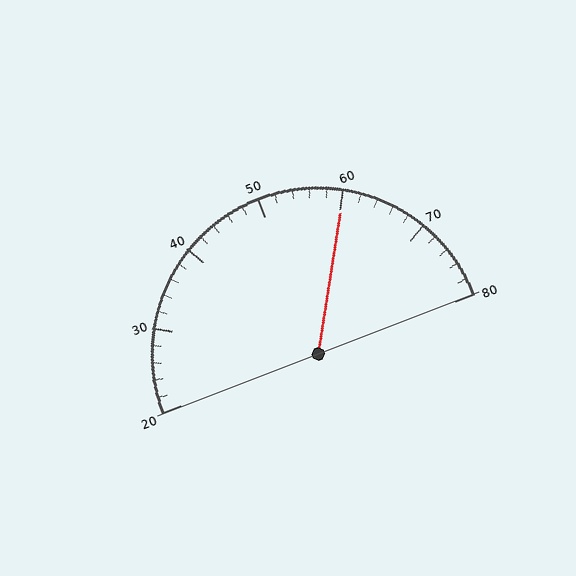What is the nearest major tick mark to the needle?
The nearest major tick mark is 60.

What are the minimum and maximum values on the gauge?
The gauge ranges from 20 to 80.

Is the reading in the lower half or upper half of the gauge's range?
The reading is in the upper half of the range (20 to 80).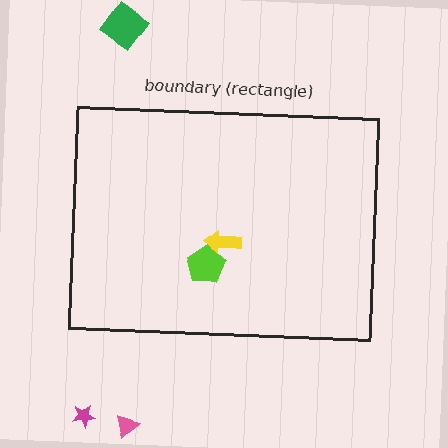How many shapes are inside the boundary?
2 inside, 3 outside.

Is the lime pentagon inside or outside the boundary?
Inside.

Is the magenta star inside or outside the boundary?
Outside.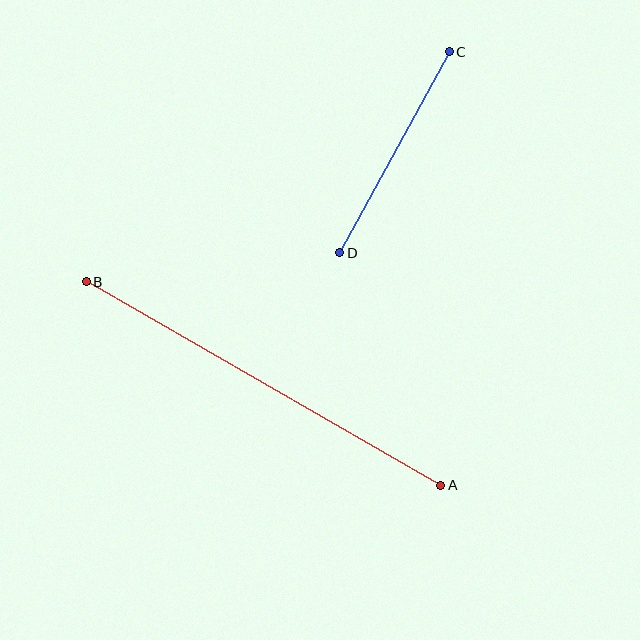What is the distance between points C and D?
The distance is approximately 229 pixels.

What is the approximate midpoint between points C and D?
The midpoint is at approximately (394, 152) pixels.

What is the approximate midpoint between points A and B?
The midpoint is at approximately (263, 383) pixels.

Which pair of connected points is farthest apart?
Points A and B are farthest apart.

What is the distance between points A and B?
The distance is approximately 408 pixels.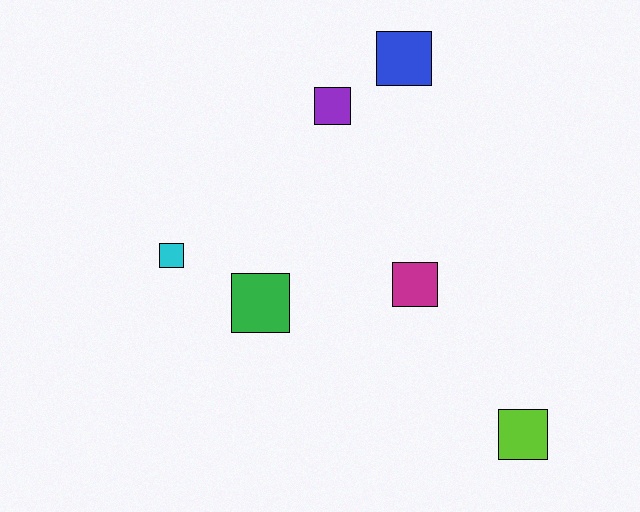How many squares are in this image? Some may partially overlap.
There are 6 squares.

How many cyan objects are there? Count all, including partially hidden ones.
There is 1 cyan object.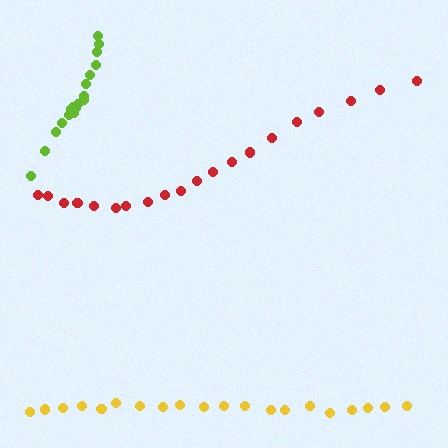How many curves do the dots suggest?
There are 3 distinct paths.